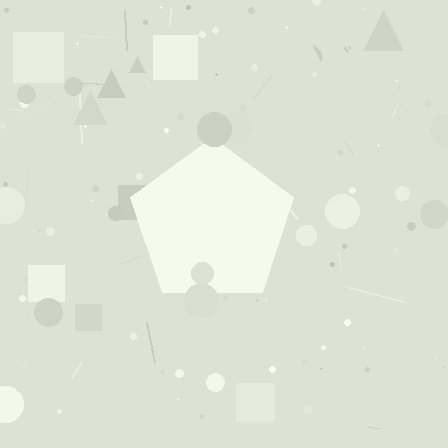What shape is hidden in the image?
A pentagon is hidden in the image.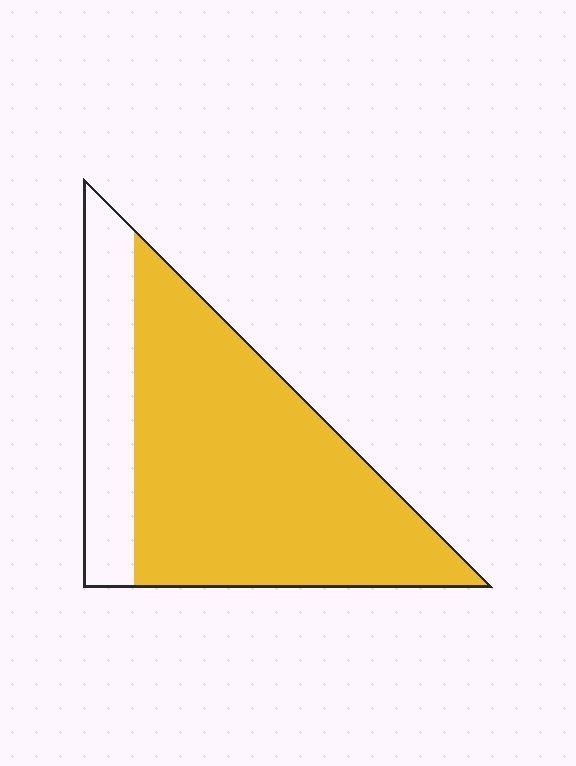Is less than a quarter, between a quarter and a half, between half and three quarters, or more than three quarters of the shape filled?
More than three quarters.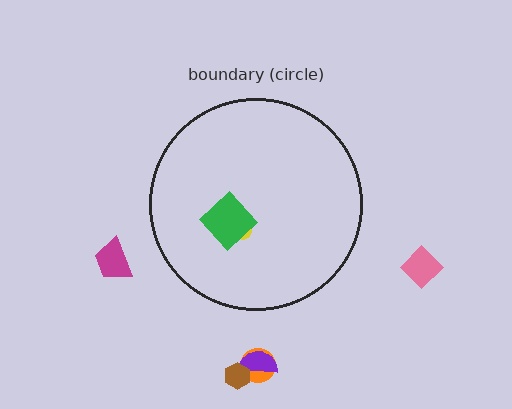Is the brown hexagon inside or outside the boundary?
Outside.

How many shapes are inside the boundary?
2 inside, 5 outside.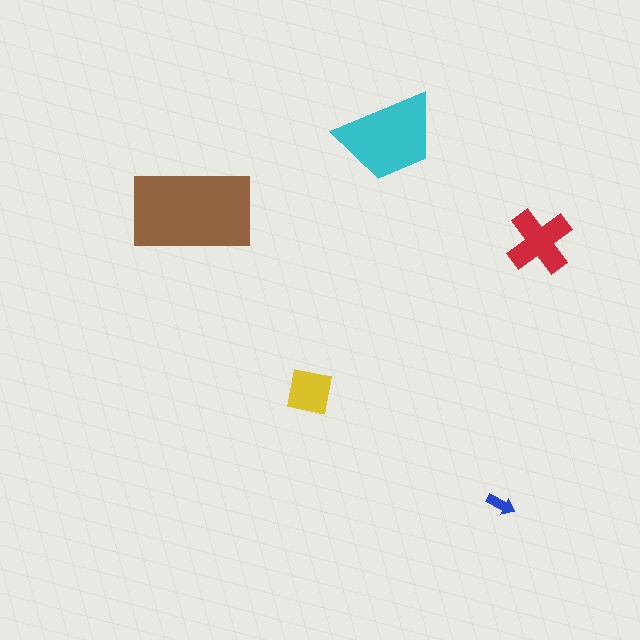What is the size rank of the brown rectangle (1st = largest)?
1st.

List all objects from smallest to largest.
The blue arrow, the yellow square, the red cross, the cyan trapezoid, the brown rectangle.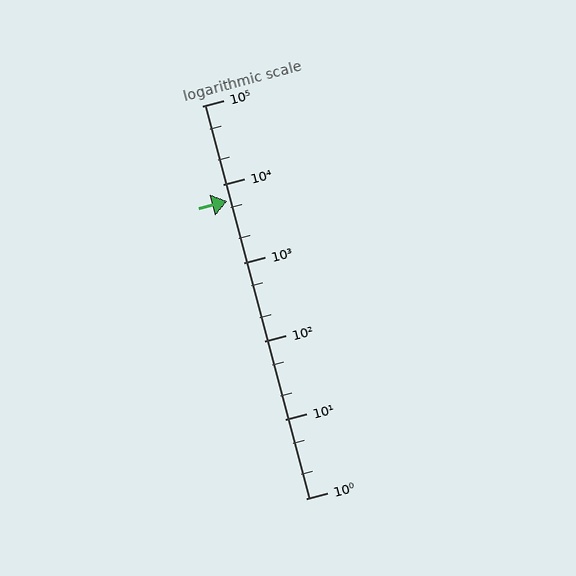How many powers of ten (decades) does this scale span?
The scale spans 5 decades, from 1 to 100000.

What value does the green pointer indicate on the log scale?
The pointer indicates approximately 6100.